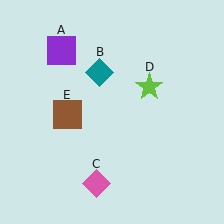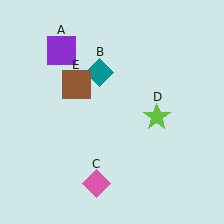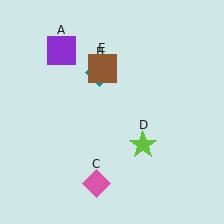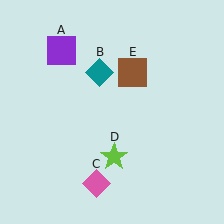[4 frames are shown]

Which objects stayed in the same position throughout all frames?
Purple square (object A) and teal diamond (object B) and pink diamond (object C) remained stationary.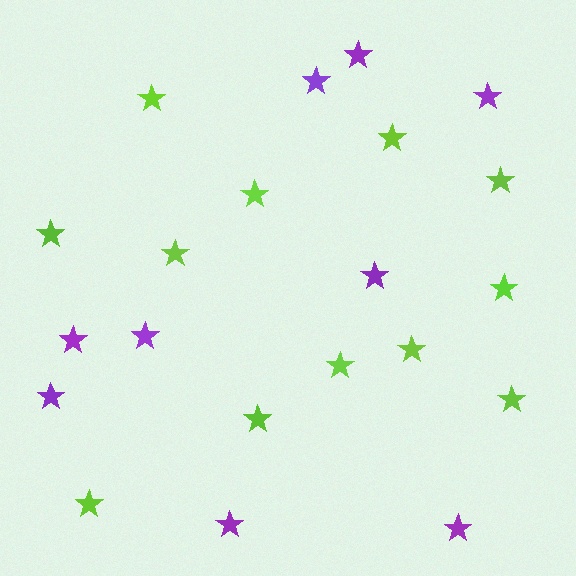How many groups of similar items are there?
There are 2 groups: one group of purple stars (9) and one group of lime stars (12).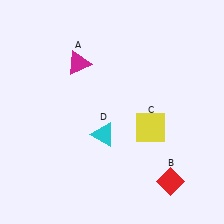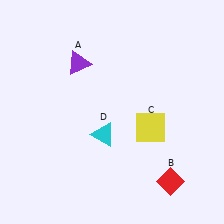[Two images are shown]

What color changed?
The triangle (A) changed from magenta in Image 1 to purple in Image 2.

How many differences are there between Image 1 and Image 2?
There is 1 difference between the two images.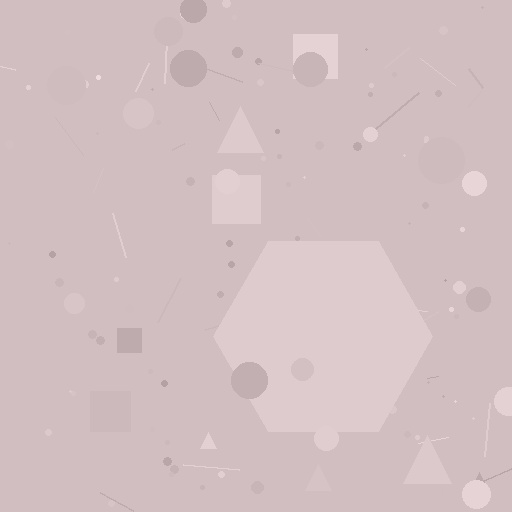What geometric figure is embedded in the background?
A hexagon is embedded in the background.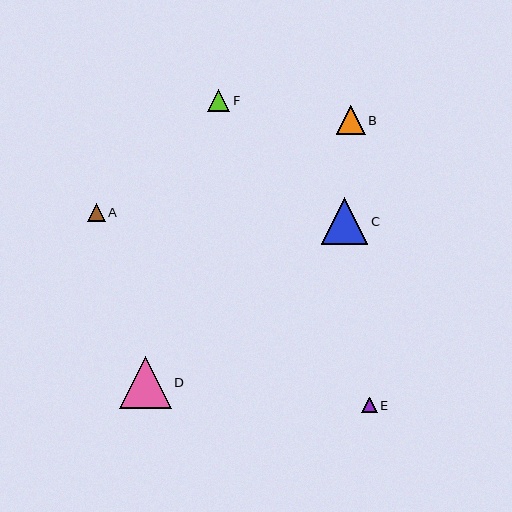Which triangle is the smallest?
Triangle E is the smallest with a size of approximately 15 pixels.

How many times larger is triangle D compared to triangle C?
Triangle D is approximately 1.1 times the size of triangle C.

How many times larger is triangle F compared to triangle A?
Triangle F is approximately 1.2 times the size of triangle A.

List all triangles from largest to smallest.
From largest to smallest: D, C, B, F, A, E.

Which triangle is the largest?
Triangle D is the largest with a size of approximately 52 pixels.